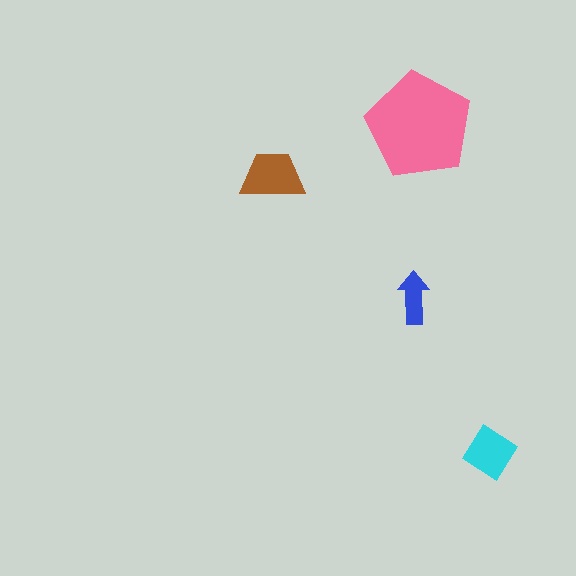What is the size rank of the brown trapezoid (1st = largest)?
2nd.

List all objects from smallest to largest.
The blue arrow, the cyan diamond, the brown trapezoid, the pink pentagon.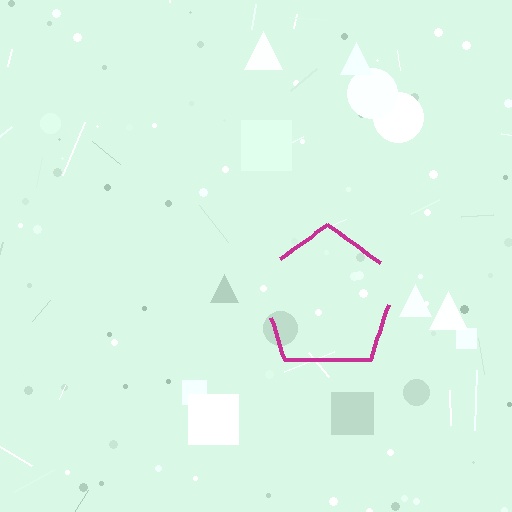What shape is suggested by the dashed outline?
The dashed outline suggests a pentagon.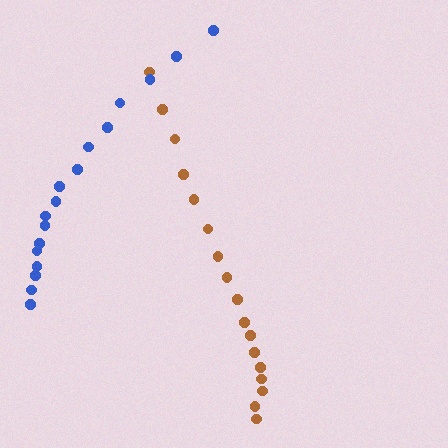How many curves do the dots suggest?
There are 2 distinct paths.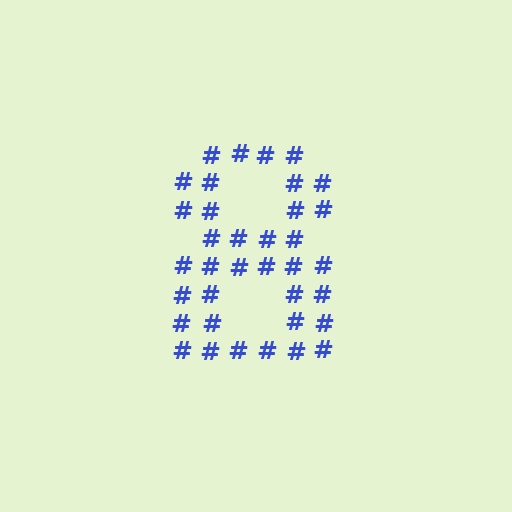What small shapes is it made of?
It is made of small hash symbols.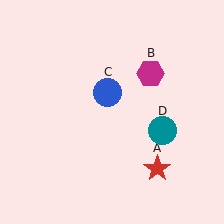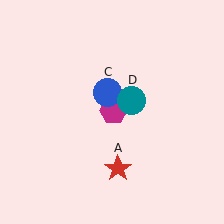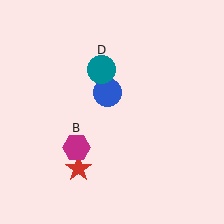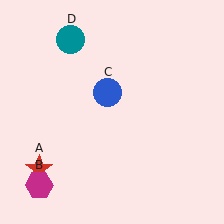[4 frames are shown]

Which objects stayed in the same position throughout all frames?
Blue circle (object C) remained stationary.